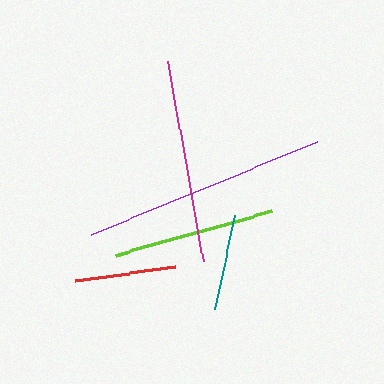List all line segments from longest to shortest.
From longest to shortest: purple, magenta, lime, red, teal.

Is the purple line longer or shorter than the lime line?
The purple line is longer than the lime line.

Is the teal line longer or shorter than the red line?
The red line is longer than the teal line.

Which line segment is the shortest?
The teal line is the shortest at approximately 95 pixels.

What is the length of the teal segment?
The teal segment is approximately 95 pixels long.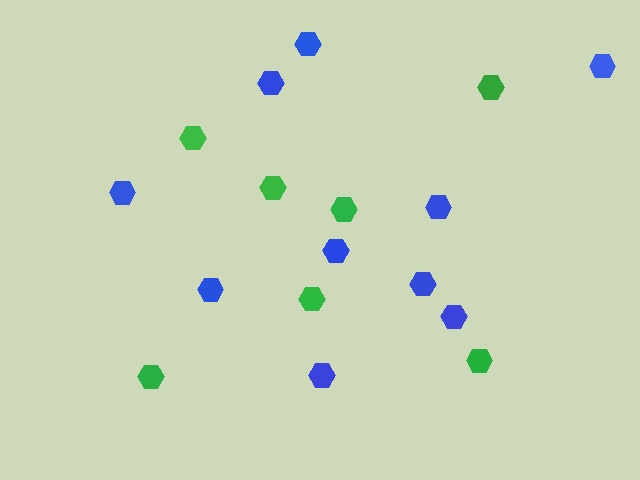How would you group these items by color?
There are 2 groups: one group of green hexagons (7) and one group of blue hexagons (10).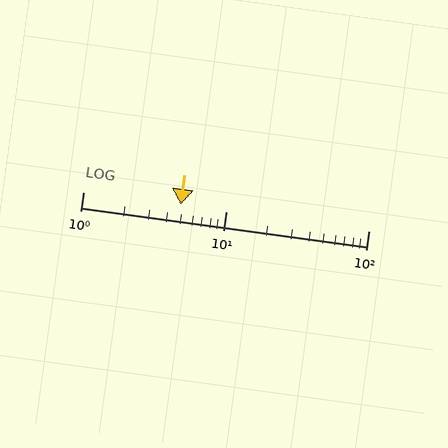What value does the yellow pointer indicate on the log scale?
The pointer indicates approximately 4.8.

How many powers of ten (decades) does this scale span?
The scale spans 2 decades, from 1 to 100.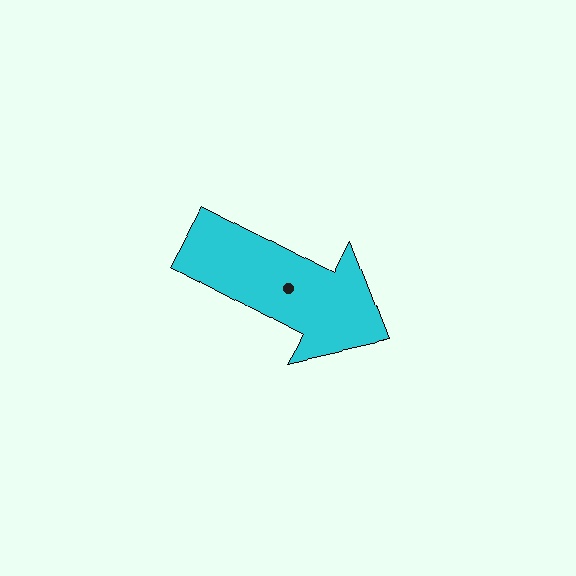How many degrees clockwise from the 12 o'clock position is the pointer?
Approximately 118 degrees.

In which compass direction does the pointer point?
Southeast.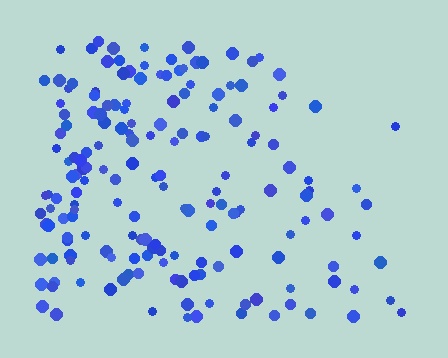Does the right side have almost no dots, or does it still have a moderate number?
Still a moderate number, just noticeably fewer than the left.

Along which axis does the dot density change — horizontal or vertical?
Horizontal.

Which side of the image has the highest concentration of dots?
The left.